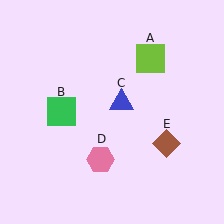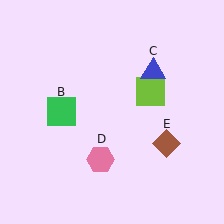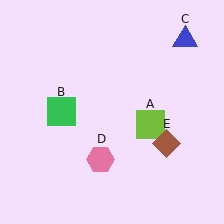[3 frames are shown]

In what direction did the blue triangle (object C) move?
The blue triangle (object C) moved up and to the right.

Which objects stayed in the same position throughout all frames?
Green square (object B) and pink hexagon (object D) and brown diamond (object E) remained stationary.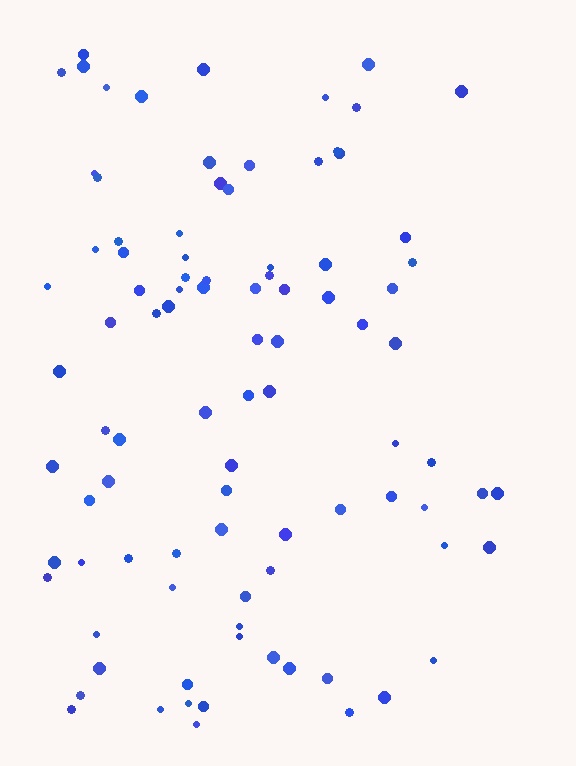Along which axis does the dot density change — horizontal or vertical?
Horizontal.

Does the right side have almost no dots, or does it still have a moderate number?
Still a moderate number, just noticeably fewer than the left.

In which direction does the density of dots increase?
From right to left, with the left side densest.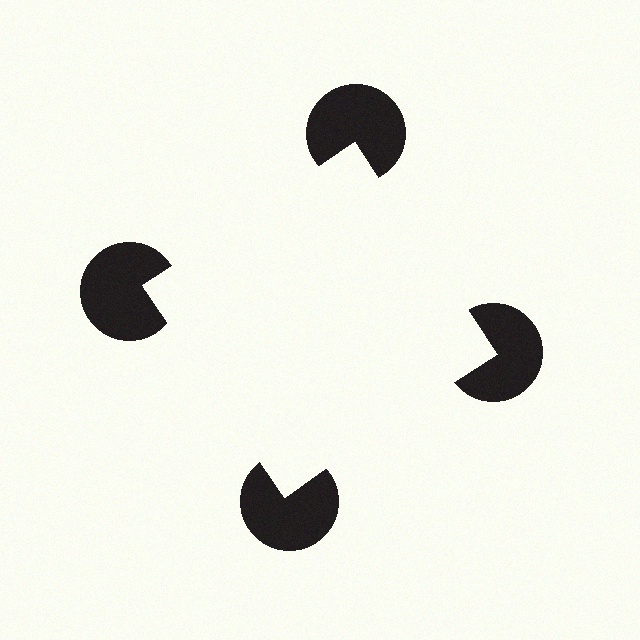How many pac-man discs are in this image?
There are 4 — one at each vertex of the illusory square.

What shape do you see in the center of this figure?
An illusory square — its edges are inferred from the aligned wedge cuts in the pac-man discs, not physically drawn.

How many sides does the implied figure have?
4 sides.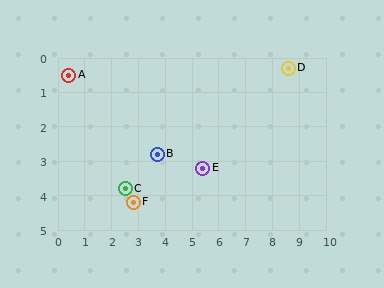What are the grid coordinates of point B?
Point B is at approximately (3.7, 2.8).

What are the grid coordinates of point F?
Point F is at approximately (2.8, 4.2).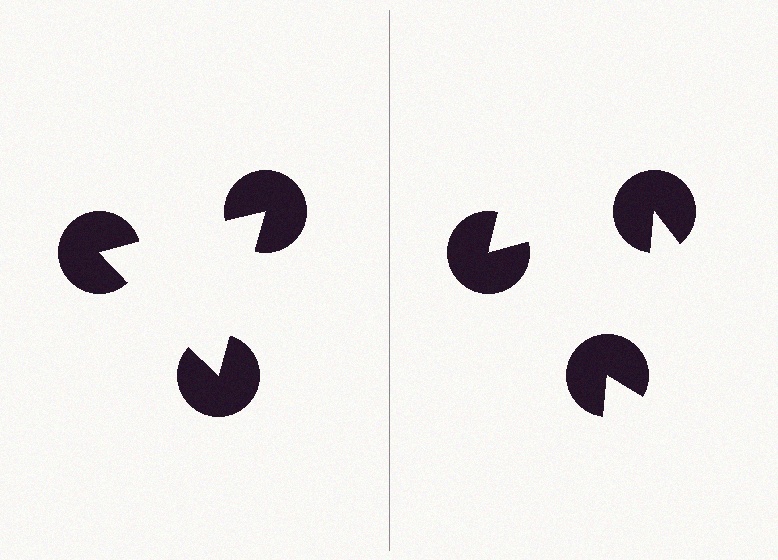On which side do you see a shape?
An illusory triangle appears on the left side. On the right side the wedge cuts are rotated, so no coherent shape forms.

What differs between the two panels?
The pac-man discs are positioned identically on both sides; only the wedge orientations differ. On the left they align to a triangle; on the right they are misaligned.